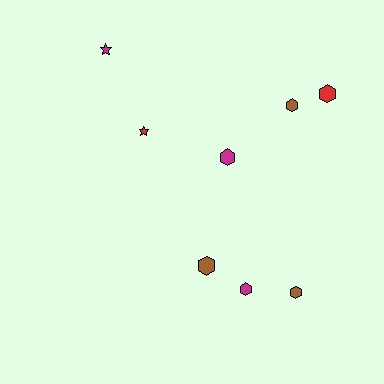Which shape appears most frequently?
Hexagon, with 6 objects.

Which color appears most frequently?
Brown, with 3 objects.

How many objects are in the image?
There are 8 objects.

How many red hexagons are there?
There is 1 red hexagon.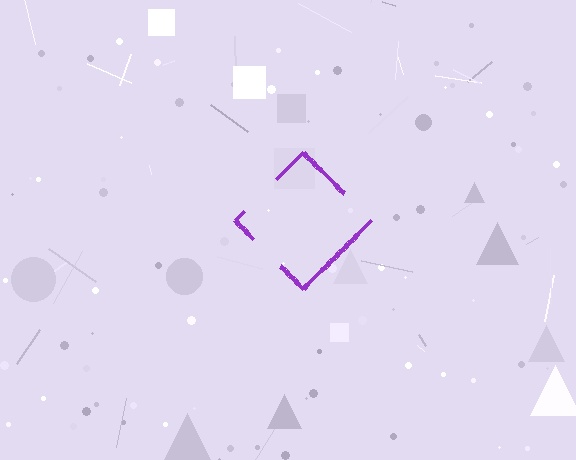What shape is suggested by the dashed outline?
The dashed outline suggests a diamond.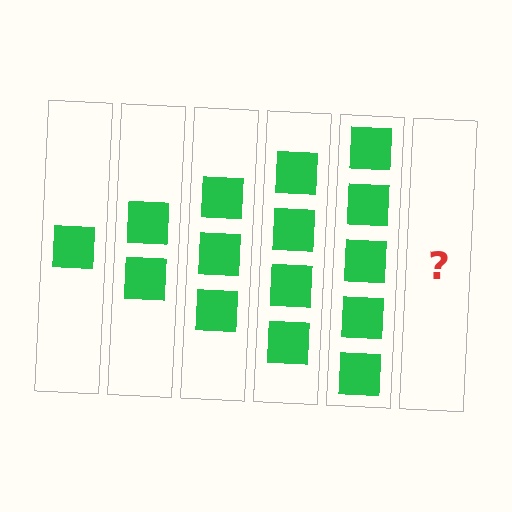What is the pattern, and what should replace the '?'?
The pattern is that each step adds one more square. The '?' should be 6 squares.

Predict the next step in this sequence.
The next step is 6 squares.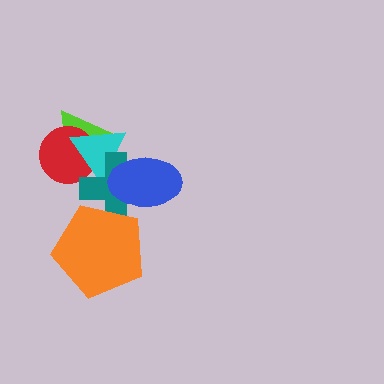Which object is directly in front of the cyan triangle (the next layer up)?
The teal cross is directly in front of the cyan triangle.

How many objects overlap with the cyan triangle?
4 objects overlap with the cyan triangle.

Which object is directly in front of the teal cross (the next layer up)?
The orange pentagon is directly in front of the teal cross.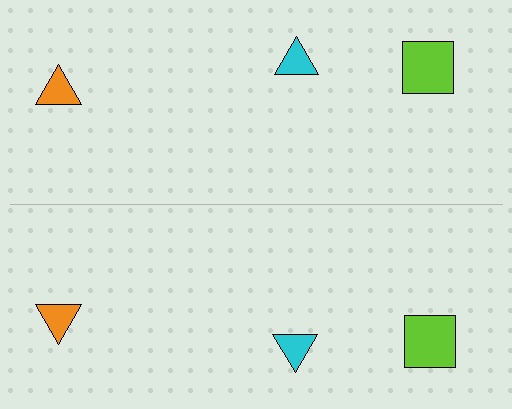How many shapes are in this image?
There are 6 shapes in this image.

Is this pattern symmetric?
Yes, this pattern has bilateral (reflection) symmetry.